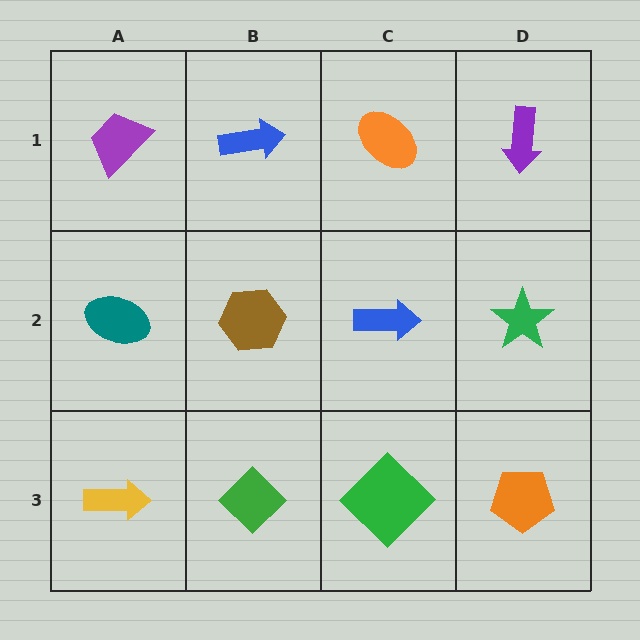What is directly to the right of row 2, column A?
A brown hexagon.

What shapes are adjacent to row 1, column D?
A green star (row 2, column D), an orange ellipse (row 1, column C).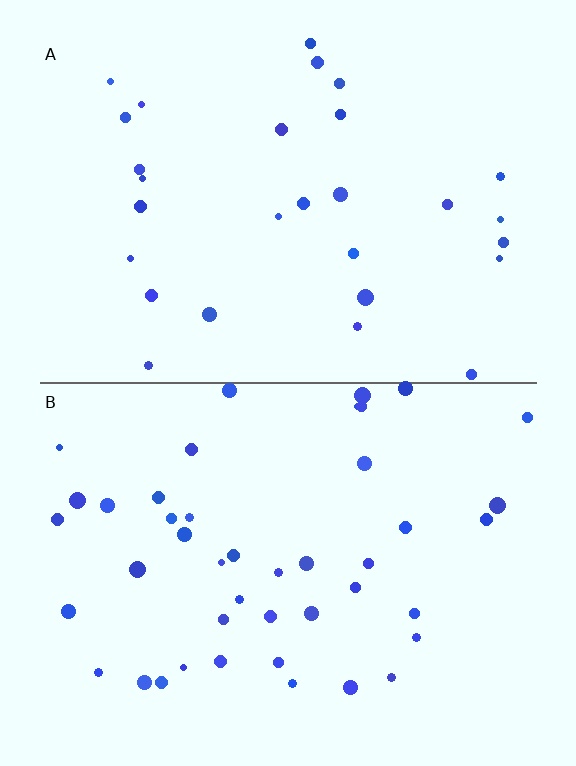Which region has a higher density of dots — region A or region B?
B (the bottom).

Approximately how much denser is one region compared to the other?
Approximately 1.6× — region B over region A.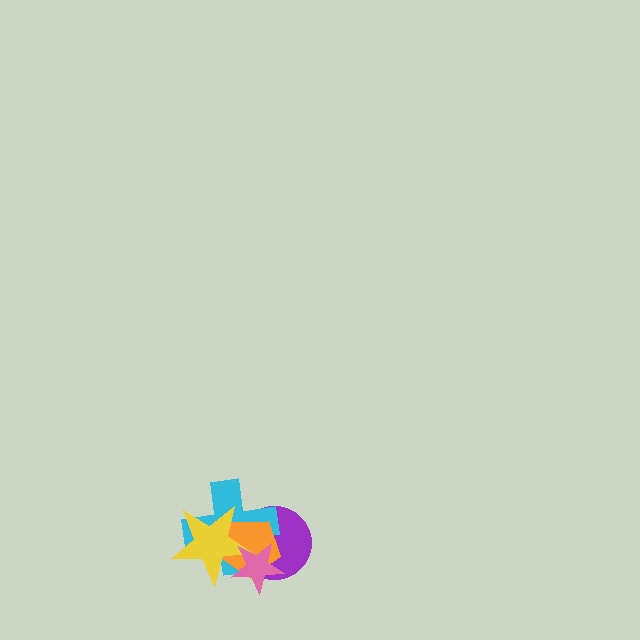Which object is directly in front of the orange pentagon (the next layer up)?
The yellow star is directly in front of the orange pentagon.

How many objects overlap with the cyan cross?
4 objects overlap with the cyan cross.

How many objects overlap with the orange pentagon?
4 objects overlap with the orange pentagon.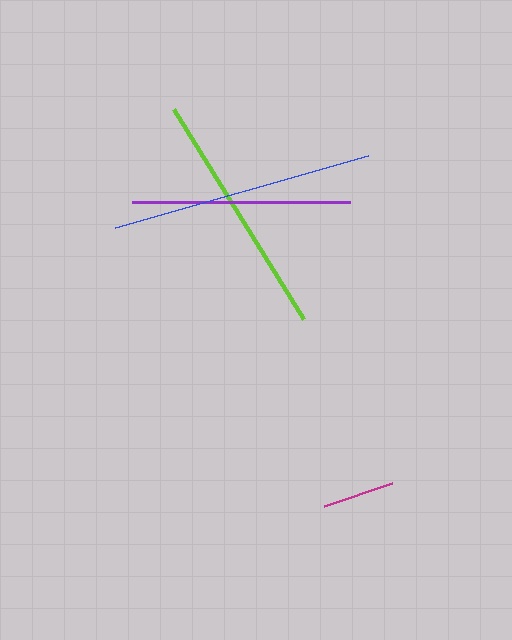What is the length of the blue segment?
The blue segment is approximately 263 pixels long.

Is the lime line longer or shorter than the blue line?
The blue line is longer than the lime line.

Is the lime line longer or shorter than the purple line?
The lime line is longer than the purple line.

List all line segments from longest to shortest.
From longest to shortest: blue, lime, purple, magenta.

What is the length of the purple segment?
The purple segment is approximately 218 pixels long.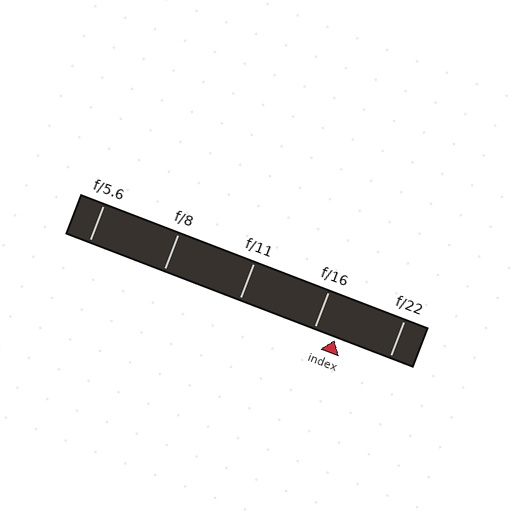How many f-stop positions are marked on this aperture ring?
There are 5 f-stop positions marked.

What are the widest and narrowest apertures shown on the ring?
The widest aperture shown is f/5.6 and the narrowest is f/22.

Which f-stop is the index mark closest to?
The index mark is closest to f/16.